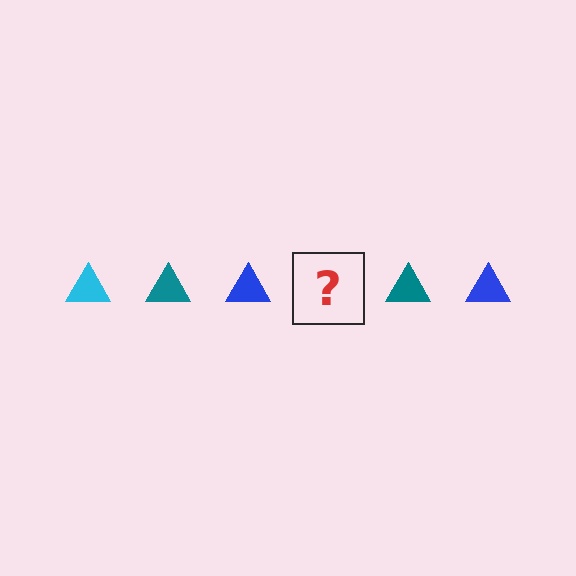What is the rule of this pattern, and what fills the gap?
The rule is that the pattern cycles through cyan, teal, blue triangles. The gap should be filled with a cyan triangle.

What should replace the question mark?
The question mark should be replaced with a cyan triangle.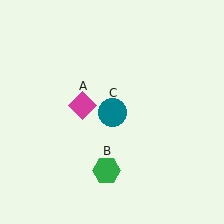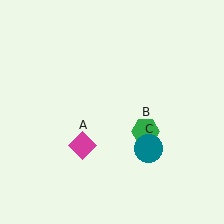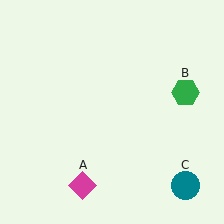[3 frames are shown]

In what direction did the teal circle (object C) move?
The teal circle (object C) moved down and to the right.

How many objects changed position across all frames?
3 objects changed position: magenta diamond (object A), green hexagon (object B), teal circle (object C).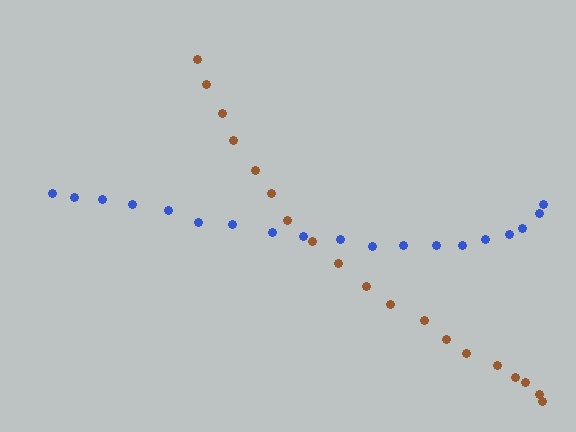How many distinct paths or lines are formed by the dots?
There are 2 distinct paths.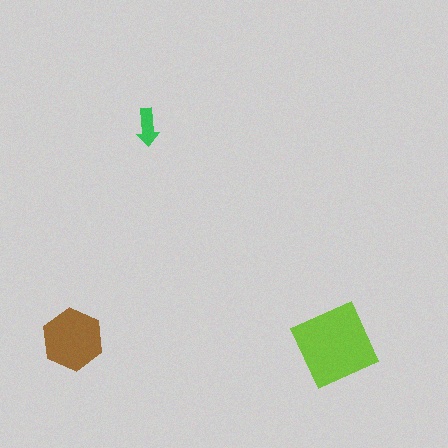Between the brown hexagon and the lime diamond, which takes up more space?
The lime diamond.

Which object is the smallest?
The green arrow.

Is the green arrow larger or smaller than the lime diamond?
Smaller.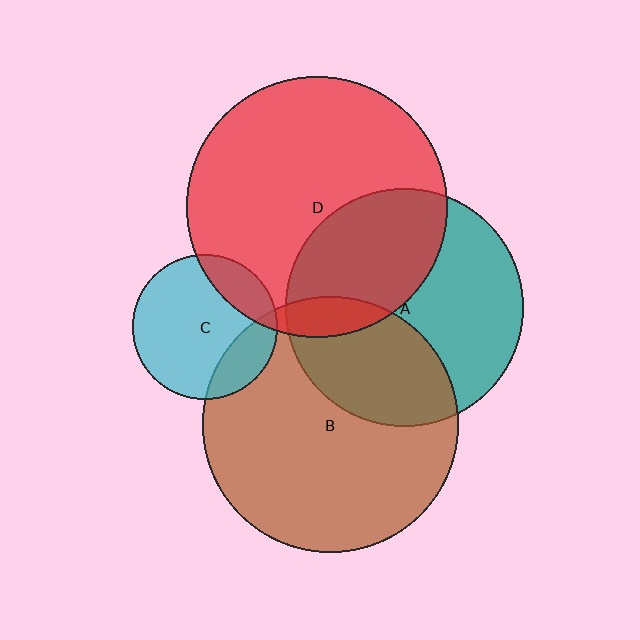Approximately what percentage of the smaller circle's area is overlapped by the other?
Approximately 5%.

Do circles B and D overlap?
Yes.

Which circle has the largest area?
Circle D (red).